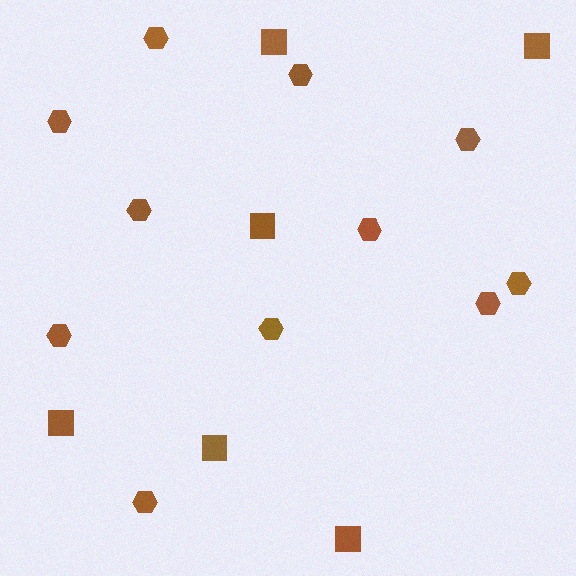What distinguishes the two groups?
There are 2 groups: one group of squares (6) and one group of hexagons (11).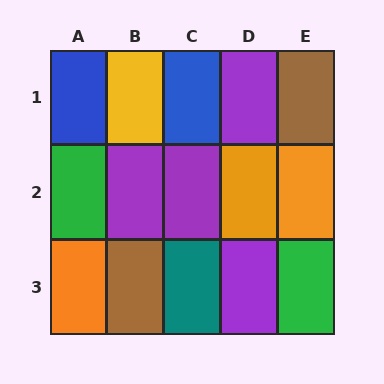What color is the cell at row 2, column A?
Green.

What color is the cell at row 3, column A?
Orange.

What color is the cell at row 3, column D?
Purple.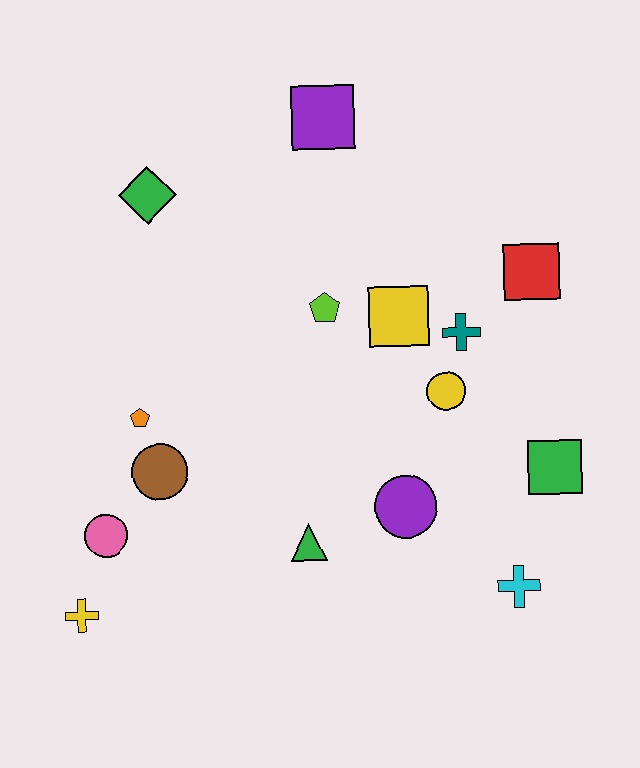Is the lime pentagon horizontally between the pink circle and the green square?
Yes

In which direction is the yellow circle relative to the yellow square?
The yellow circle is below the yellow square.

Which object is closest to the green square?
The cyan cross is closest to the green square.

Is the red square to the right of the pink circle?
Yes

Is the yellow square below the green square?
No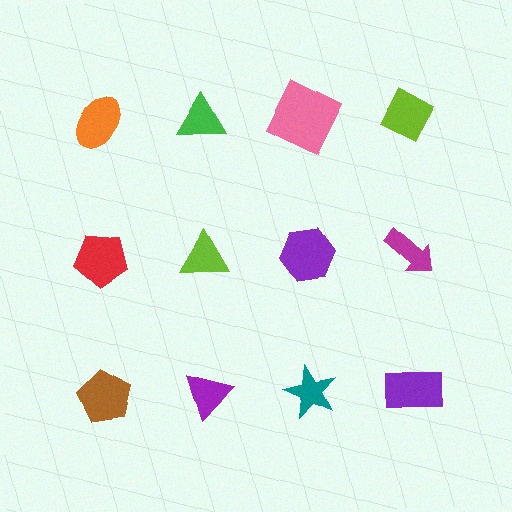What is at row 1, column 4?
A lime diamond.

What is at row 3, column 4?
A purple rectangle.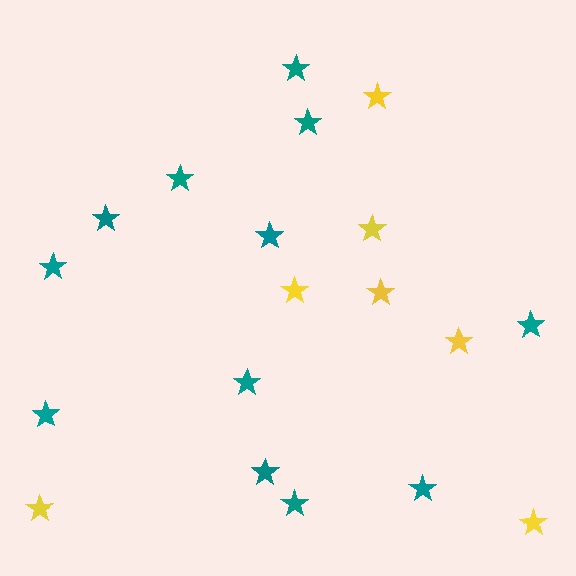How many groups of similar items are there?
There are 2 groups: one group of yellow stars (7) and one group of teal stars (12).